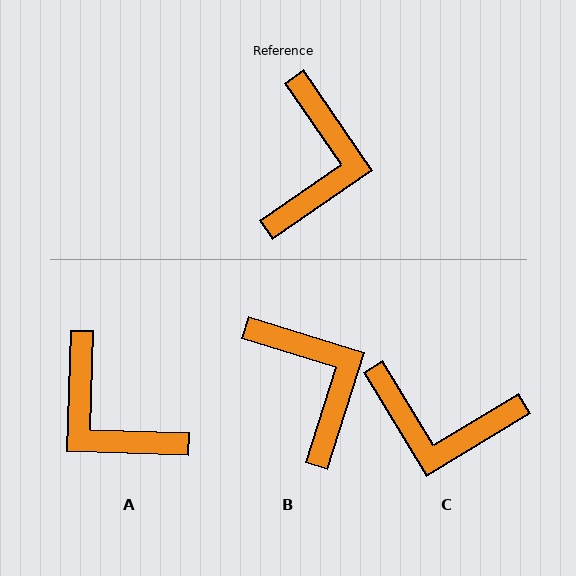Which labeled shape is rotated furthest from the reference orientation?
A, about 126 degrees away.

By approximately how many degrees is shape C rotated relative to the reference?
Approximately 93 degrees clockwise.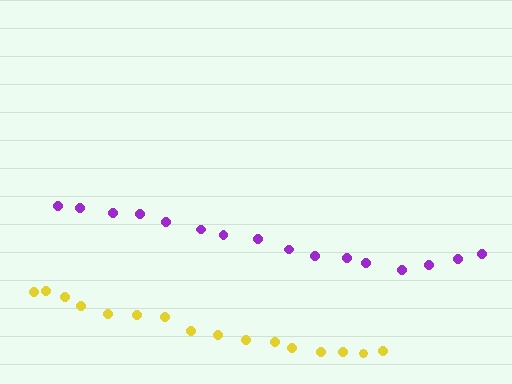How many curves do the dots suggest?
There are 2 distinct paths.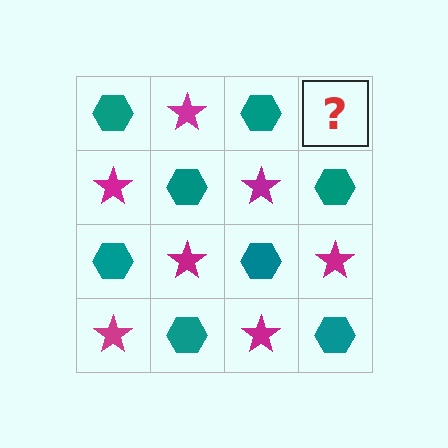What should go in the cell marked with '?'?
The missing cell should contain a magenta star.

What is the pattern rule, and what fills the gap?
The rule is that it alternates teal hexagon and magenta star in a checkerboard pattern. The gap should be filled with a magenta star.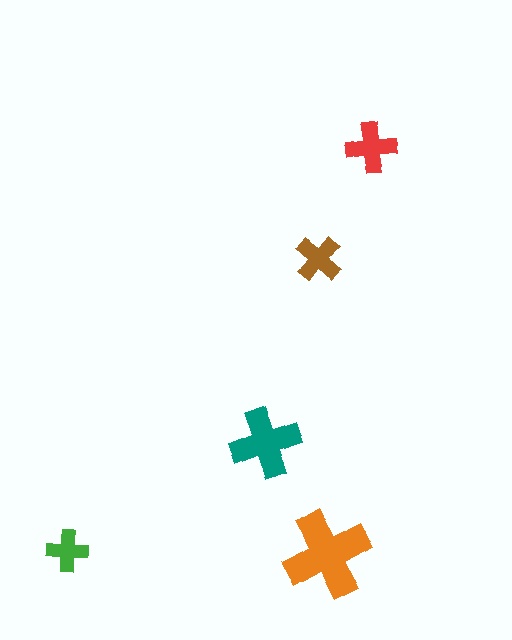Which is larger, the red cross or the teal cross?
The teal one.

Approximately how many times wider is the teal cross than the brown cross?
About 1.5 times wider.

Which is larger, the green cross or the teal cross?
The teal one.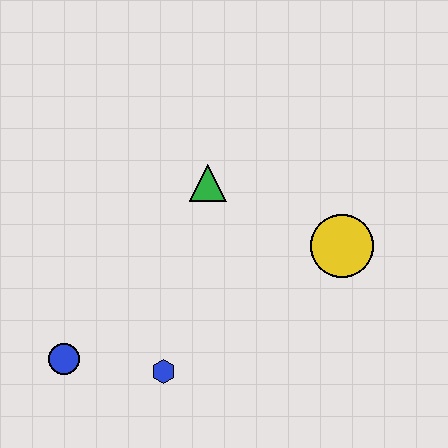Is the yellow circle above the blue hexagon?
Yes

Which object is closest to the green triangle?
The yellow circle is closest to the green triangle.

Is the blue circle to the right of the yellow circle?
No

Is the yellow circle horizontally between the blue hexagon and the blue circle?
No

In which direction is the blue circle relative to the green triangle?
The blue circle is below the green triangle.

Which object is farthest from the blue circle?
The yellow circle is farthest from the blue circle.